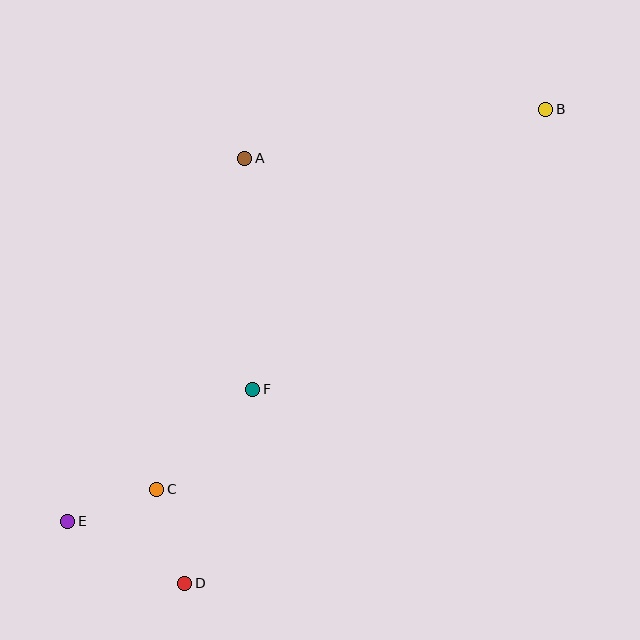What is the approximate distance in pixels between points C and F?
The distance between C and F is approximately 139 pixels.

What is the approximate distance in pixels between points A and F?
The distance between A and F is approximately 231 pixels.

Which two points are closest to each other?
Points C and E are closest to each other.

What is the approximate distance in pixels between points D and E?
The distance between D and E is approximately 132 pixels.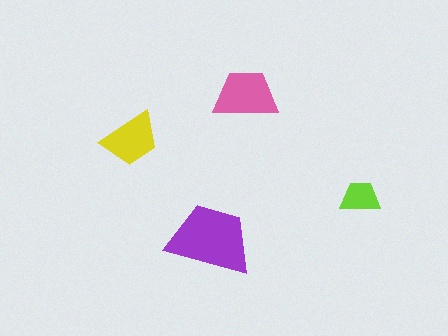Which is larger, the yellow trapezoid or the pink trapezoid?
The pink one.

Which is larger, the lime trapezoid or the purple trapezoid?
The purple one.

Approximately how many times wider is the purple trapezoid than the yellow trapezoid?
About 1.5 times wider.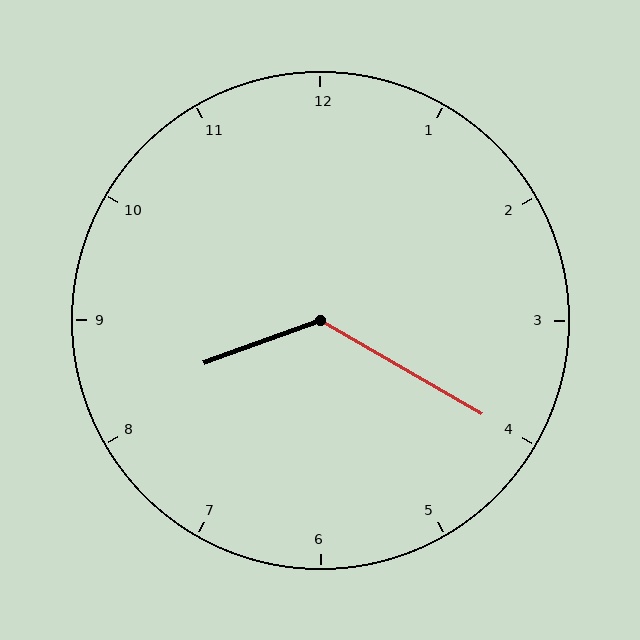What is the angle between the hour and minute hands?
Approximately 130 degrees.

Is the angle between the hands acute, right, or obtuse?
It is obtuse.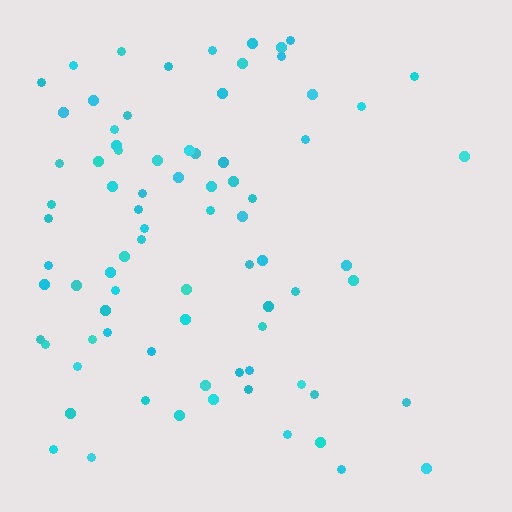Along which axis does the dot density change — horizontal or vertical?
Horizontal.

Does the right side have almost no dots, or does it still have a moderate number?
Still a moderate number, just noticeably fewer than the left.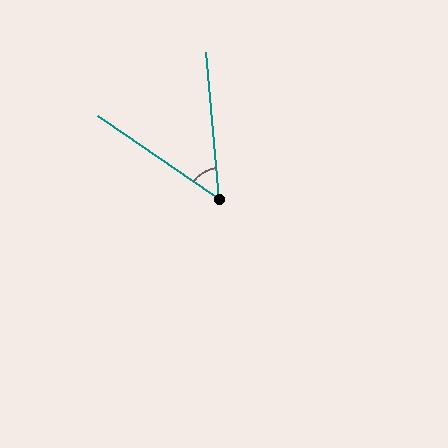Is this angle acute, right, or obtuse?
It is acute.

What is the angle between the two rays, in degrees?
Approximately 50 degrees.